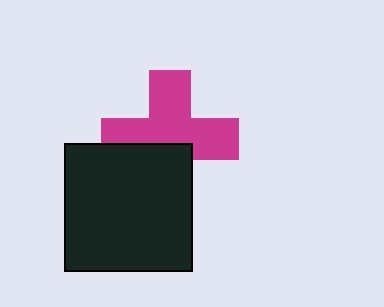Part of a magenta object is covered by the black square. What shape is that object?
It is a cross.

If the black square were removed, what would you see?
You would see the complete magenta cross.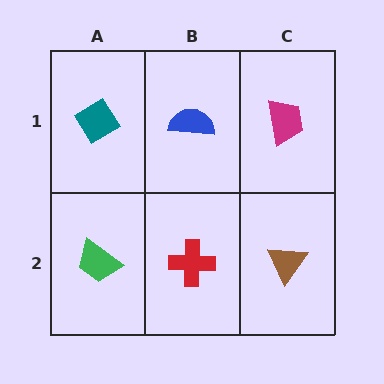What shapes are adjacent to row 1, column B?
A red cross (row 2, column B), a teal diamond (row 1, column A), a magenta trapezoid (row 1, column C).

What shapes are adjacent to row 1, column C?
A brown triangle (row 2, column C), a blue semicircle (row 1, column B).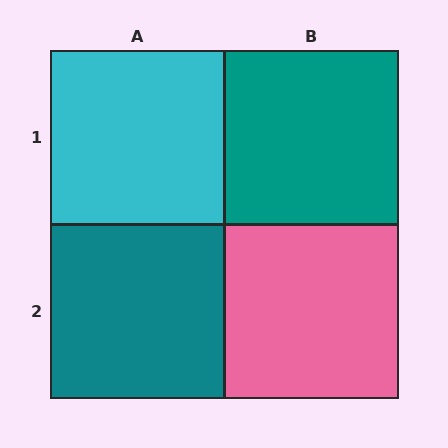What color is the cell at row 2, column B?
Pink.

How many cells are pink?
1 cell is pink.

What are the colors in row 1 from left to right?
Cyan, teal.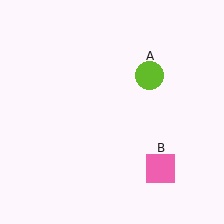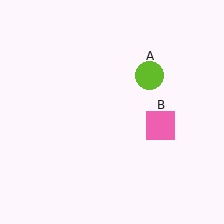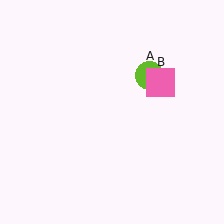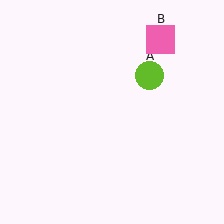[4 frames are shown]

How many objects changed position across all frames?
1 object changed position: pink square (object B).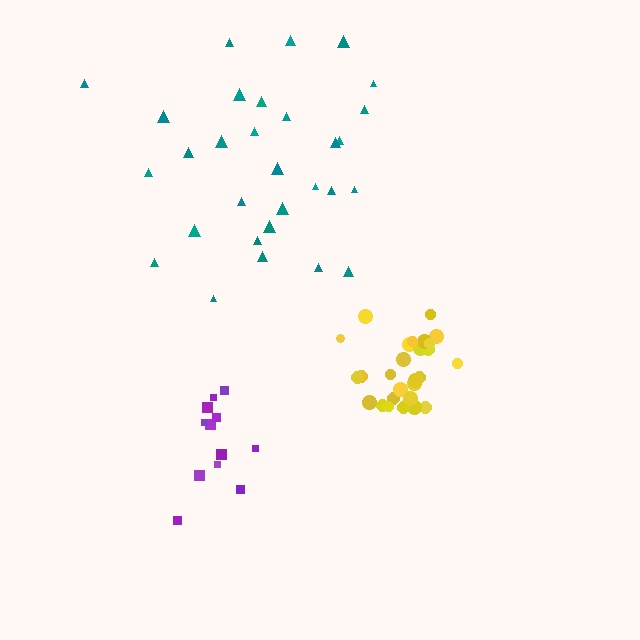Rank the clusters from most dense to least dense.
yellow, purple, teal.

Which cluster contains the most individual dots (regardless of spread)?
Teal (30).